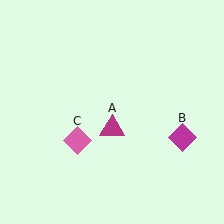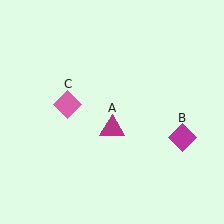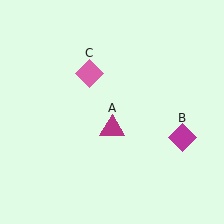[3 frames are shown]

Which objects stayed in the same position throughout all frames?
Magenta triangle (object A) and magenta diamond (object B) remained stationary.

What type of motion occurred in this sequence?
The pink diamond (object C) rotated clockwise around the center of the scene.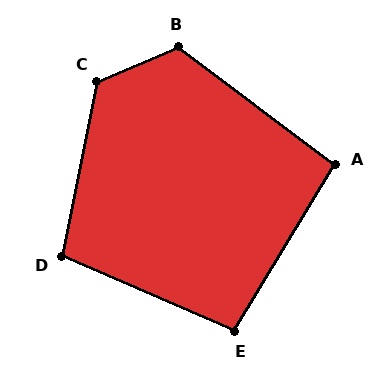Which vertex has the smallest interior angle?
A, at approximately 96 degrees.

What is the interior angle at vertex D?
Approximately 102 degrees (obtuse).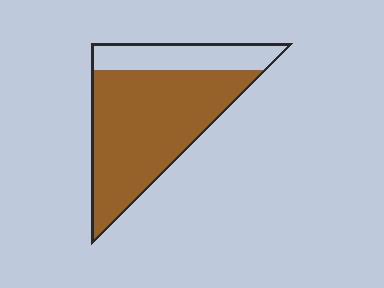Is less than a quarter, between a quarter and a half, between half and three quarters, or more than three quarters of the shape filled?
More than three quarters.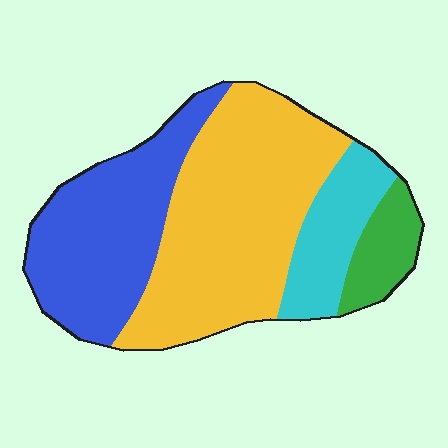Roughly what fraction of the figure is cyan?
Cyan covers roughly 15% of the figure.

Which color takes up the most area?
Yellow, at roughly 45%.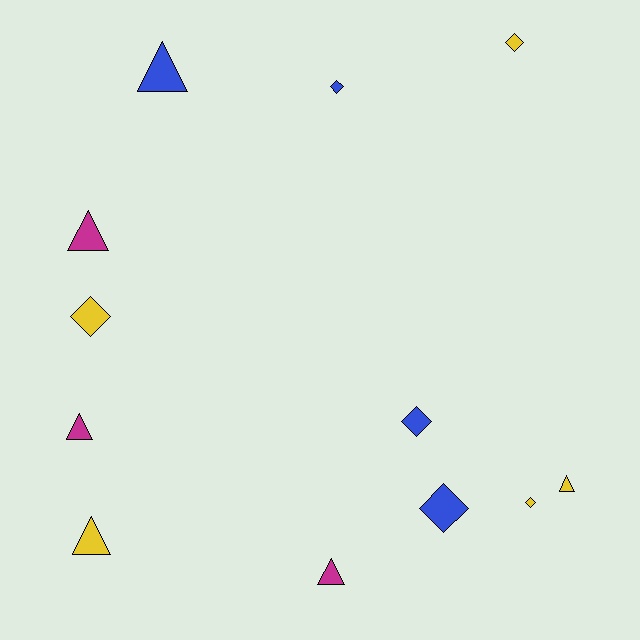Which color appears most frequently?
Yellow, with 5 objects.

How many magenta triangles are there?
There are 3 magenta triangles.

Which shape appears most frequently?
Triangle, with 6 objects.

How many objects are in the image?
There are 12 objects.